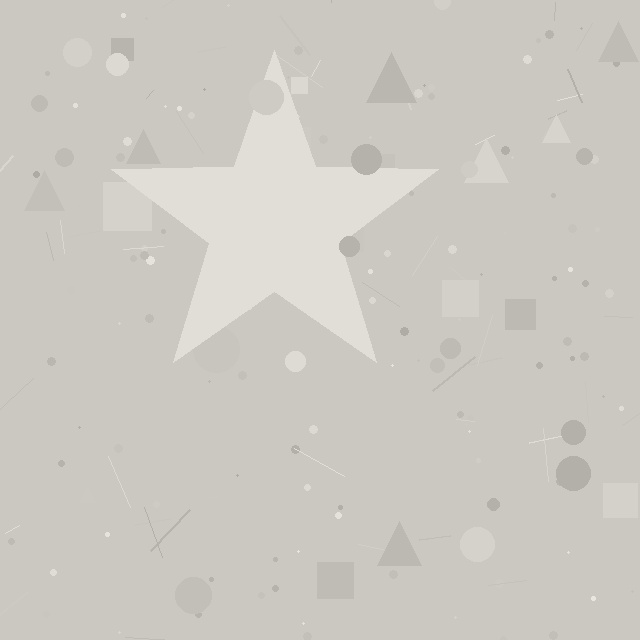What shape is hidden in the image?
A star is hidden in the image.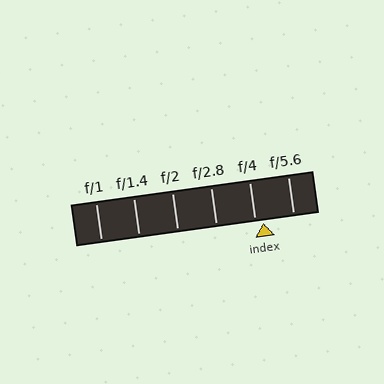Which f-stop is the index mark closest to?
The index mark is closest to f/4.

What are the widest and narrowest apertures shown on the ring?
The widest aperture shown is f/1 and the narrowest is f/5.6.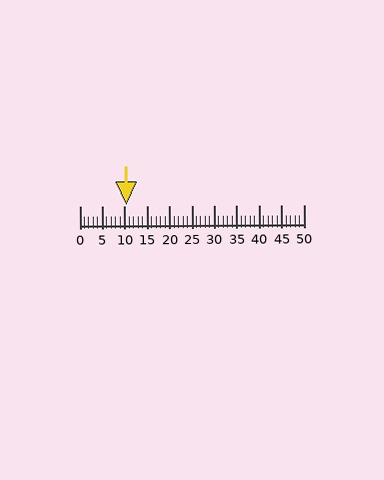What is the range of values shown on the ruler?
The ruler shows values from 0 to 50.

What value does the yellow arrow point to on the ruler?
The yellow arrow points to approximately 10.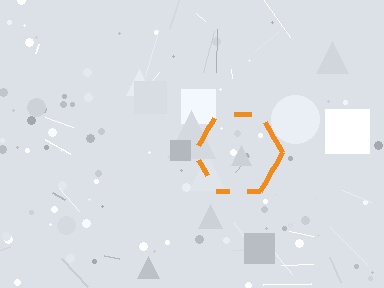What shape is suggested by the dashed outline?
The dashed outline suggests a hexagon.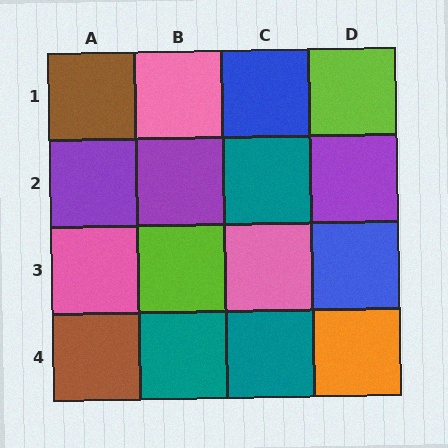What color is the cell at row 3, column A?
Pink.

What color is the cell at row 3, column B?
Lime.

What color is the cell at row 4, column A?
Brown.